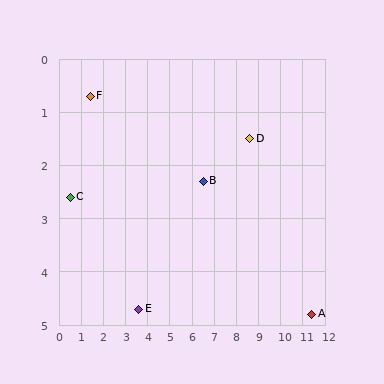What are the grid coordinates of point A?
Point A is at approximately (11.4, 4.8).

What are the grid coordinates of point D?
Point D is at approximately (8.6, 1.5).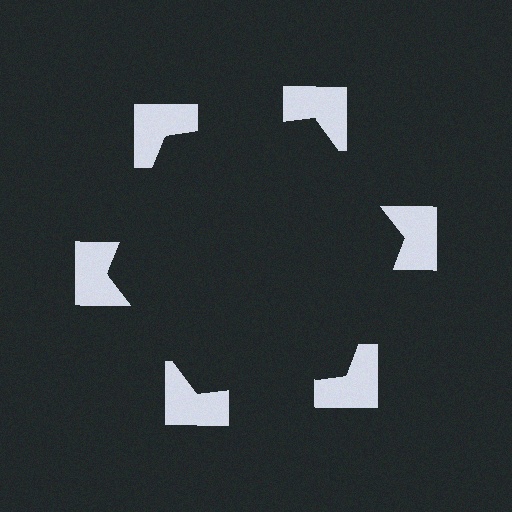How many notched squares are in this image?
There are 6 — one at each vertex of the illusory hexagon.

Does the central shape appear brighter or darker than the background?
It typically appears slightly darker than the background, even though no actual brightness change is drawn.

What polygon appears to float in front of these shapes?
An illusory hexagon — its edges are inferred from the aligned wedge cuts in the notched squares, not physically drawn.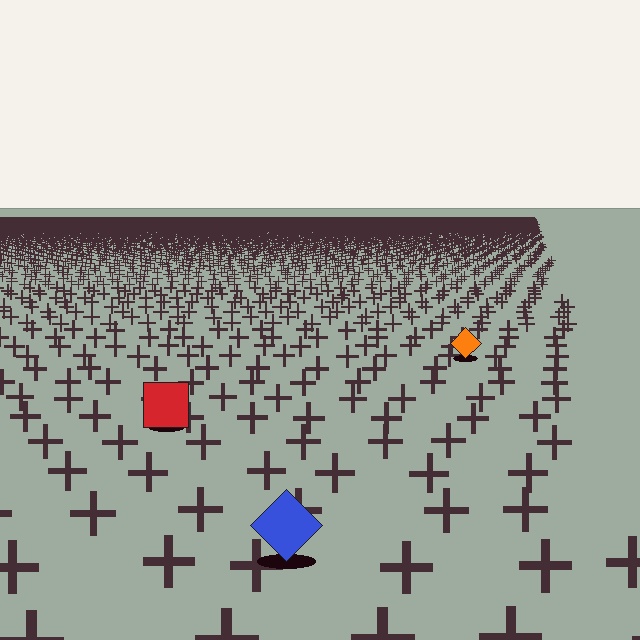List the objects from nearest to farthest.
From nearest to farthest: the blue diamond, the red square, the orange diamond.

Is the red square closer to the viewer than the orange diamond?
Yes. The red square is closer — you can tell from the texture gradient: the ground texture is coarser near it.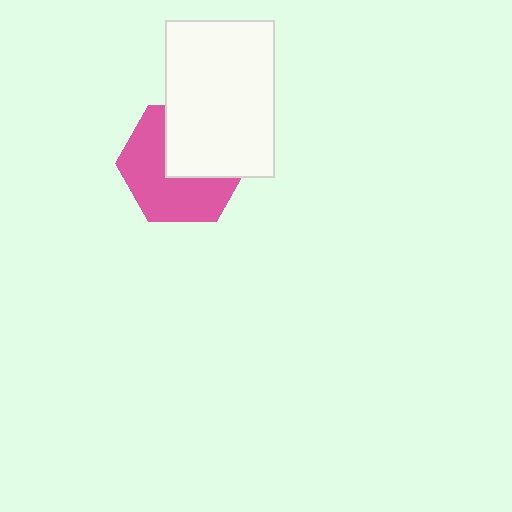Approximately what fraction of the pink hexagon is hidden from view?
Roughly 43% of the pink hexagon is hidden behind the white rectangle.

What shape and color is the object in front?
The object in front is a white rectangle.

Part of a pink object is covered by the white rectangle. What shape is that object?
It is a hexagon.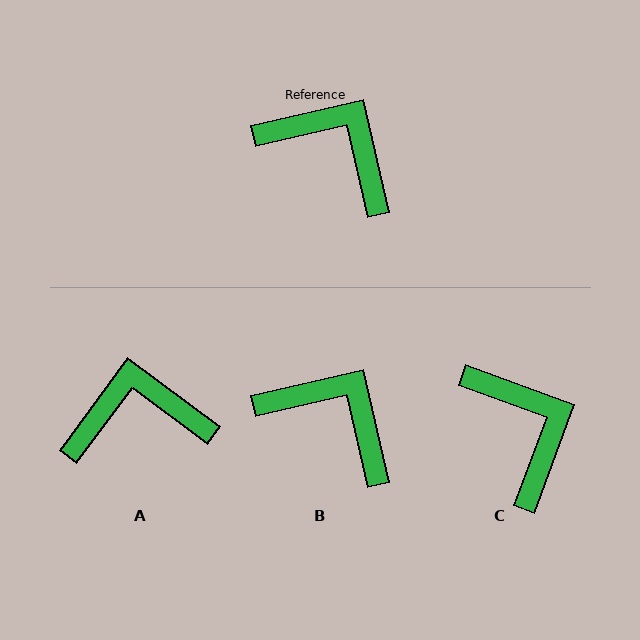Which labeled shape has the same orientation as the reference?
B.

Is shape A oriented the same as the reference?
No, it is off by about 41 degrees.